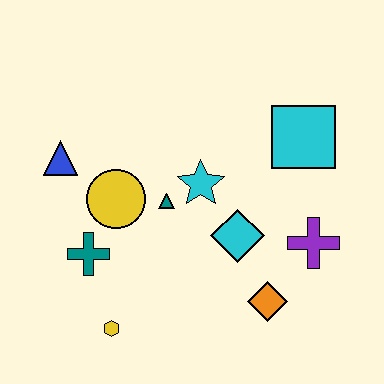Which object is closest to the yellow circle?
The teal triangle is closest to the yellow circle.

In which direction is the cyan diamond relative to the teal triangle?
The cyan diamond is to the right of the teal triangle.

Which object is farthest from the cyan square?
The yellow hexagon is farthest from the cyan square.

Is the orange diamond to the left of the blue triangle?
No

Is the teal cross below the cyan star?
Yes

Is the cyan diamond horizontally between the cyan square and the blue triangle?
Yes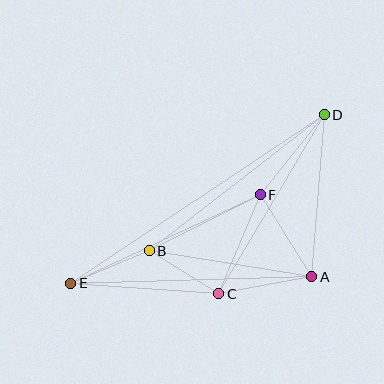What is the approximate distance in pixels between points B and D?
The distance between B and D is approximately 221 pixels.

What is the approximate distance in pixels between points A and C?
The distance between A and C is approximately 95 pixels.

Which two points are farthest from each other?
Points D and E are farthest from each other.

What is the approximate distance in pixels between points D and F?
The distance between D and F is approximately 102 pixels.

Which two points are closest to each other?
Points B and C are closest to each other.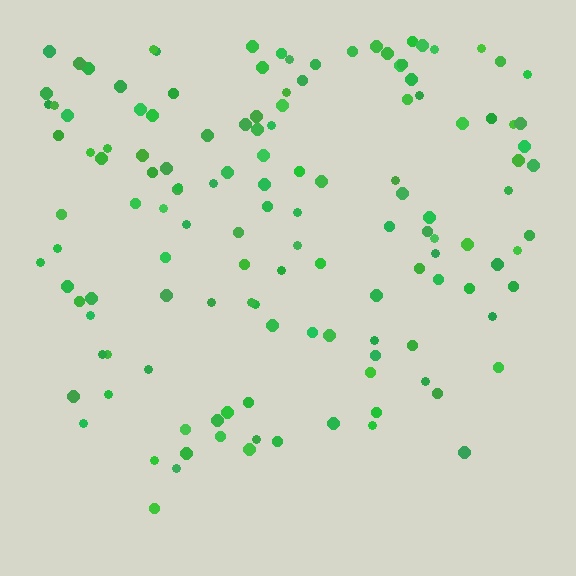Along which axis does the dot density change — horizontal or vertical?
Vertical.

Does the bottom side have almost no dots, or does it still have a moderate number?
Still a moderate number, just noticeably fewer than the top.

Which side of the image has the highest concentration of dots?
The top.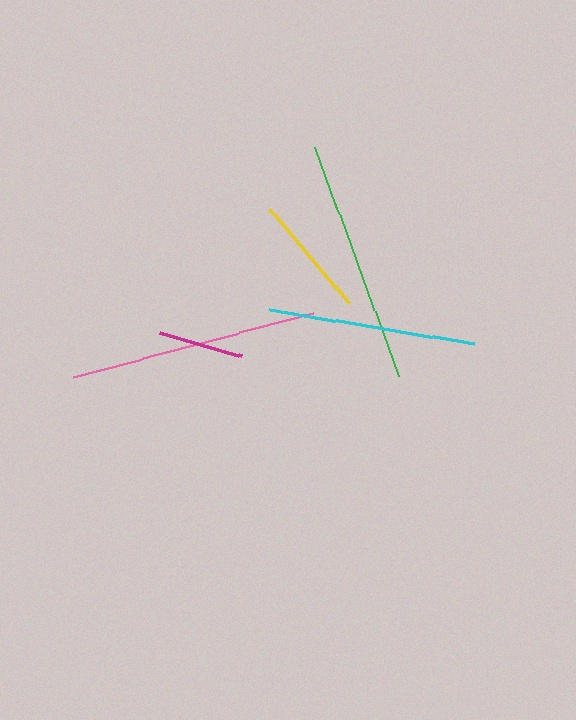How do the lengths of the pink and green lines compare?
The pink and green lines are approximately the same length.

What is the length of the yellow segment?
The yellow segment is approximately 123 pixels long.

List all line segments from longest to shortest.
From longest to shortest: pink, green, cyan, yellow, magenta.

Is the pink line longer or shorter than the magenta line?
The pink line is longer than the magenta line.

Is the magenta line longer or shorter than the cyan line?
The cyan line is longer than the magenta line.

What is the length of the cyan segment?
The cyan segment is approximately 208 pixels long.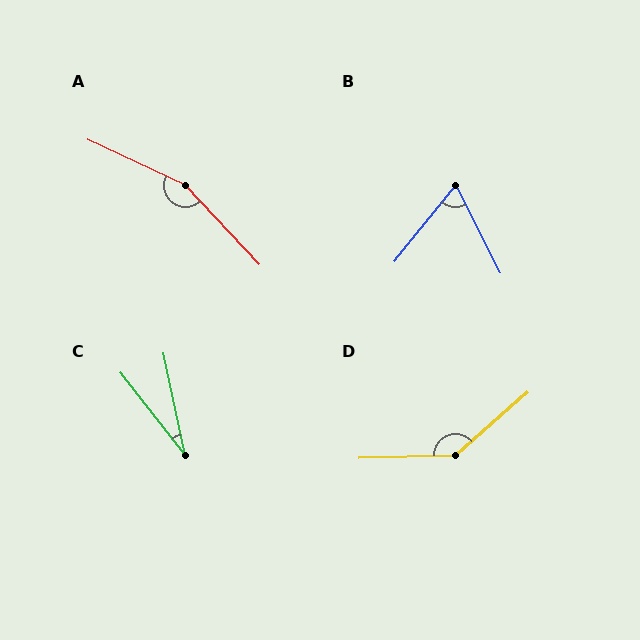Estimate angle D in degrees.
Approximately 140 degrees.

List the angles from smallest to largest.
C (26°), B (66°), D (140°), A (158°).